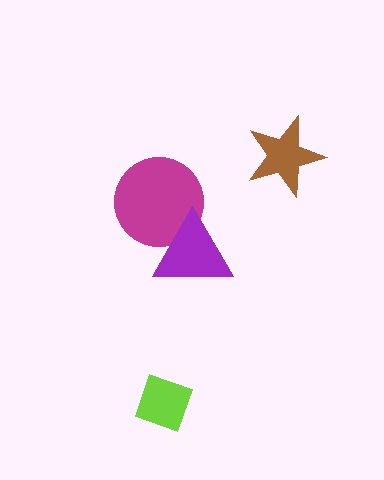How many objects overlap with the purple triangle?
1 object overlaps with the purple triangle.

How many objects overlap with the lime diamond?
0 objects overlap with the lime diamond.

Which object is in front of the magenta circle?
The purple triangle is in front of the magenta circle.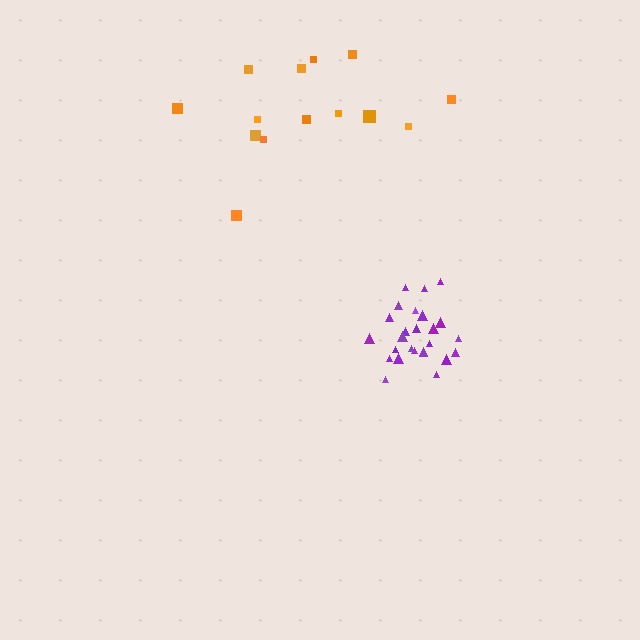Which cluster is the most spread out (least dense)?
Orange.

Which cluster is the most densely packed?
Purple.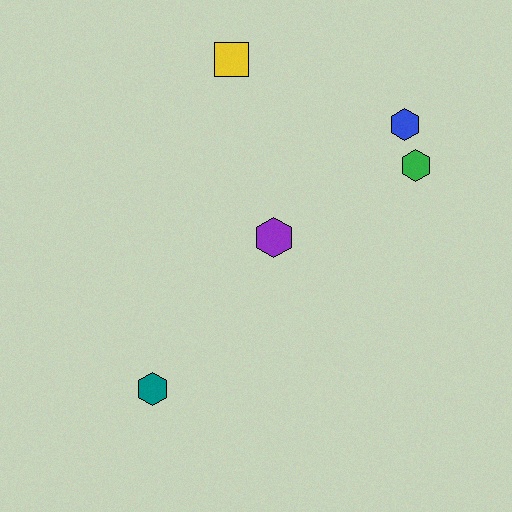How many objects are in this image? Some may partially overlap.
There are 5 objects.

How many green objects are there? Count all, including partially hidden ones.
There is 1 green object.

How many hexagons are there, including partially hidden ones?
There are 4 hexagons.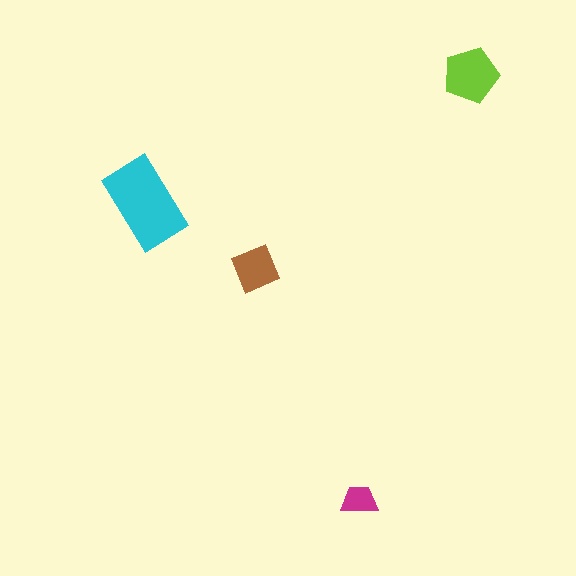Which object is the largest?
The cyan rectangle.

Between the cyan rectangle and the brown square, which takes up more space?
The cyan rectangle.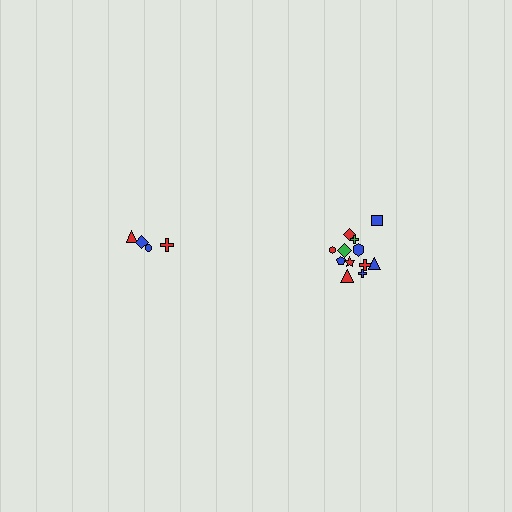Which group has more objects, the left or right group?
The right group.